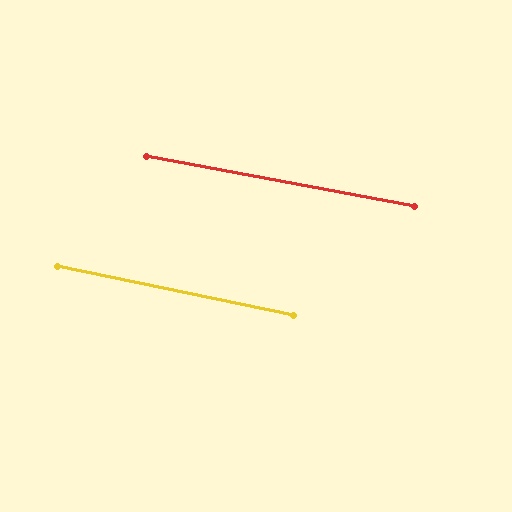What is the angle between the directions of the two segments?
Approximately 1 degree.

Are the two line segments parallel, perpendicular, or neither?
Parallel — their directions differ by only 1.1°.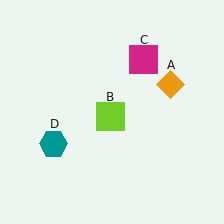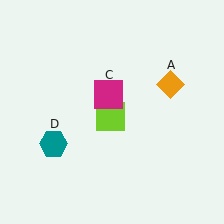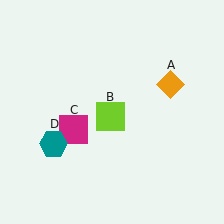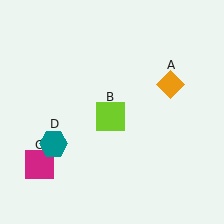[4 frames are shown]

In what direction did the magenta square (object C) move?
The magenta square (object C) moved down and to the left.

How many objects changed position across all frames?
1 object changed position: magenta square (object C).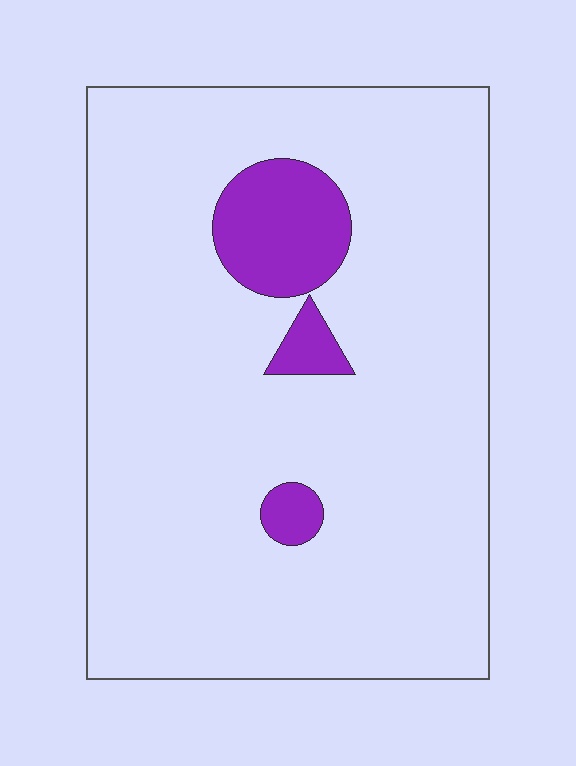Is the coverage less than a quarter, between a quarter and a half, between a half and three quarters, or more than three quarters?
Less than a quarter.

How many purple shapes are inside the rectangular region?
3.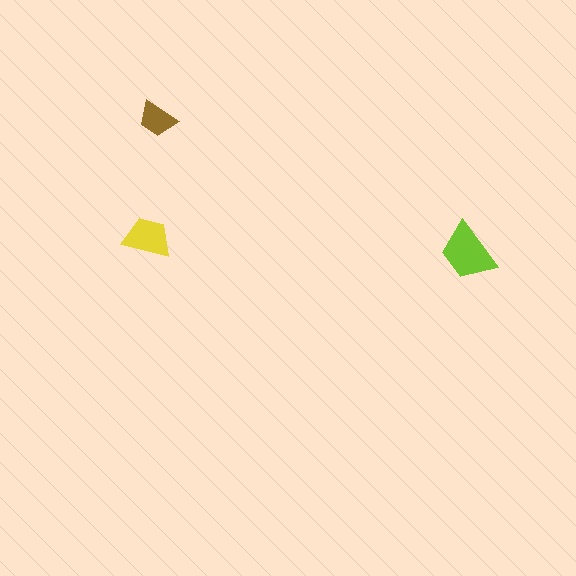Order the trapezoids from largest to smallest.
the lime one, the yellow one, the brown one.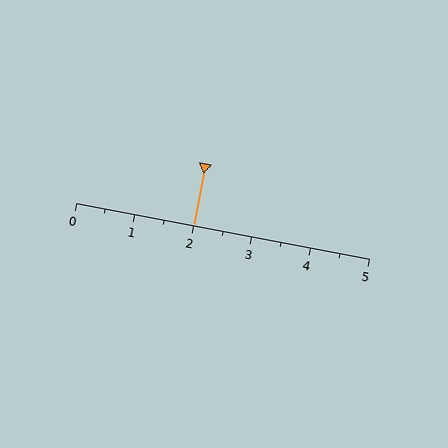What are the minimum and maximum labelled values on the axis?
The axis runs from 0 to 5.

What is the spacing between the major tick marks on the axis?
The major ticks are spaced 1 apart.